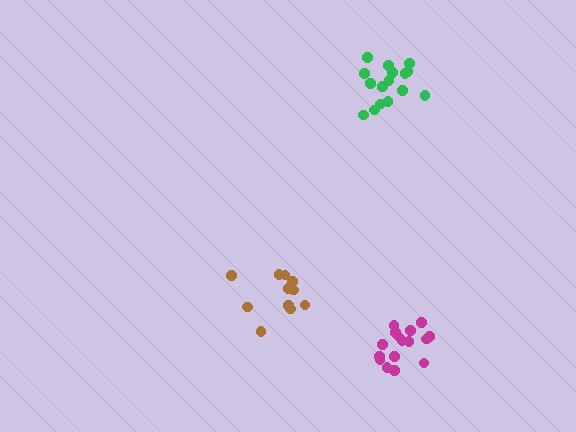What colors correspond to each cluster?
The clusters are colored: green, magenta, brown.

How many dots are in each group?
Group 1: 16 dots, Group 2: 16 dots, Group 3: 11 dots (43 total).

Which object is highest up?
The green cluster is topmost.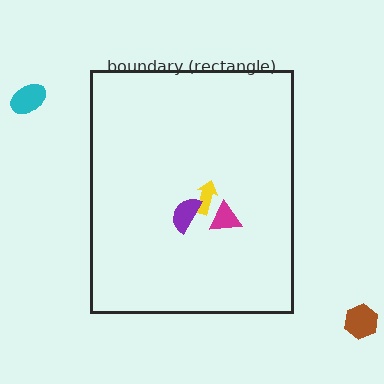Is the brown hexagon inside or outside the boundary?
Outside.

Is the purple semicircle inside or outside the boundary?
Inside.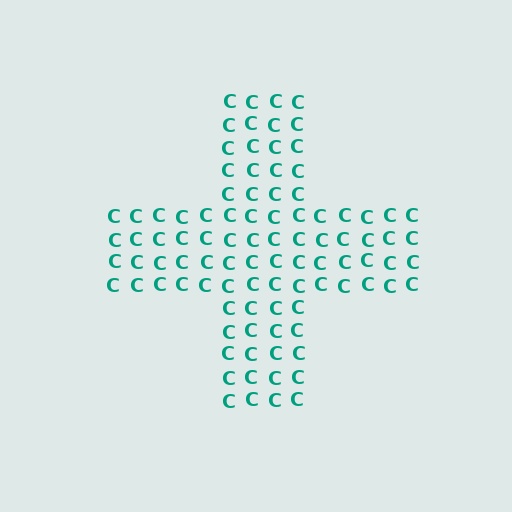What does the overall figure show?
The overall figure shows a cross.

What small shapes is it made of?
It is made of small letter C's.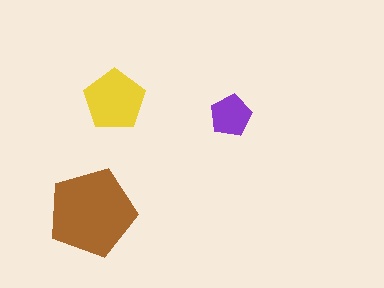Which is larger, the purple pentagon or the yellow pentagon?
The yellow one.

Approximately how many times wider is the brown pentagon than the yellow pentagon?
About 1.5 times wider.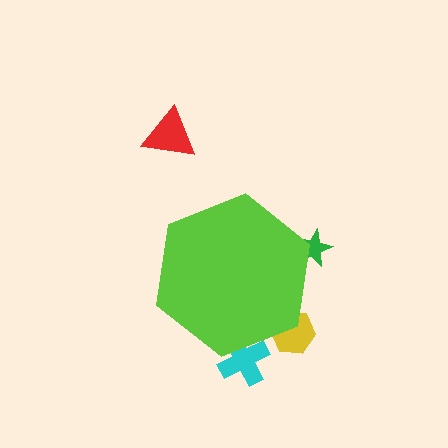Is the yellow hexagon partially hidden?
Yes, the yellow hexagon is partially hidden behind the lime hexagon.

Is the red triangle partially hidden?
No, the red triangle is fully visible.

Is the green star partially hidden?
Yes, the green star is partially hidden behind the lime hexagon.